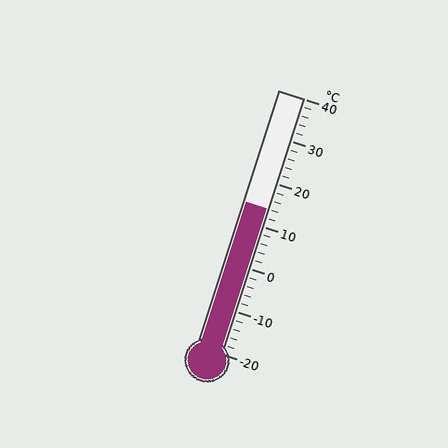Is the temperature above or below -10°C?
The temperature is above -10°C.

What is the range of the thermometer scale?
The thermometer scale ranges from -20°C to 40°C.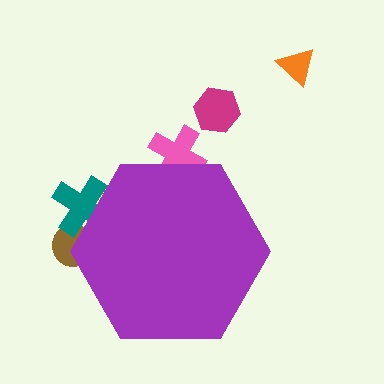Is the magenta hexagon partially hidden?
No, the magenta hexagon is fully visible.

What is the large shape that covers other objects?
A purple hexagon.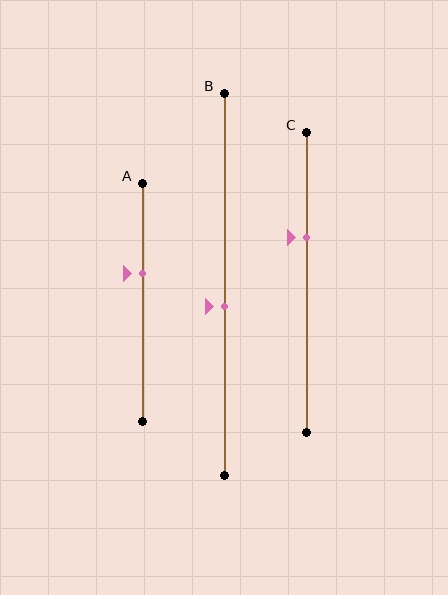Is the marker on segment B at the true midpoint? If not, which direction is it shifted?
No, the marker on segment B is shifted downward by about 6% of the segment length.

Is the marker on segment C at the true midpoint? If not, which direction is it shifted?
No, the marker on segment C is shifted upward by about 15% of the segment length.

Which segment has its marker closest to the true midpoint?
Segment B has its marker closest to the true midpoint.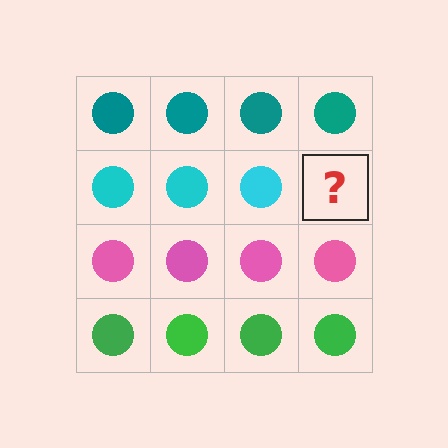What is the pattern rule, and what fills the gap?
The rule is that each row has a consistent color. The gap should be filled with a cyan circle.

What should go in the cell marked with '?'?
The missing cell should contain a cyan circle.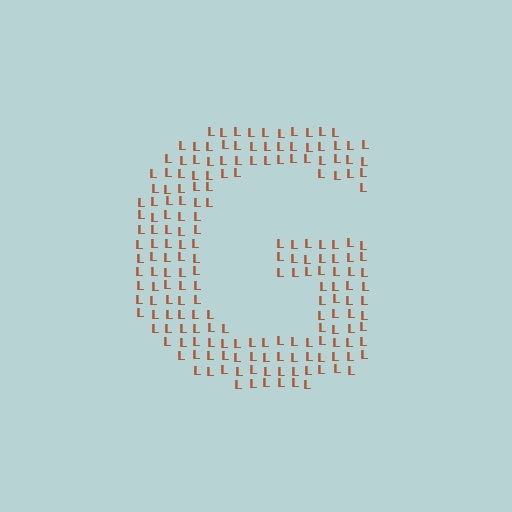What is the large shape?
The large shape is the letter G.